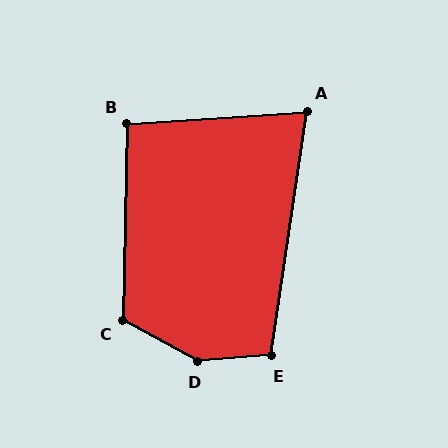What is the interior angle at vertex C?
Approximately 118 degrees (obtuse).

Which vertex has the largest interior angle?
D, at approximately 147 degrees.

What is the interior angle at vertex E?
Approximately 103 degrees (obtuse).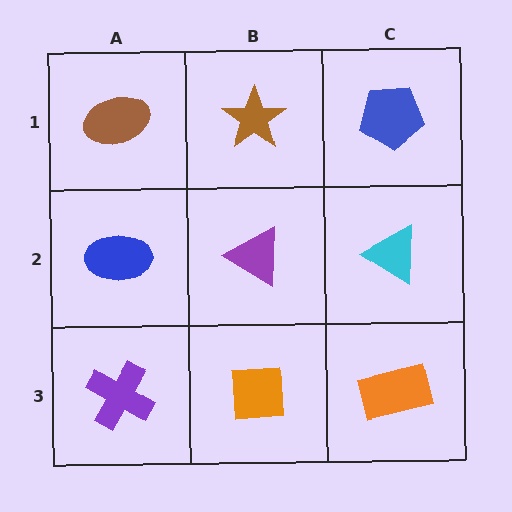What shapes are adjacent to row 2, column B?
A brown star (row 1, column B), an orange square (row 3, column B), a blue ellipse (row 2, column A), a cyan triangle (row 2, column C).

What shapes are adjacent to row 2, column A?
A brown ellipse (row 1, column A), a purple cross (row 3, column A), a purple triangle (row 2, column B).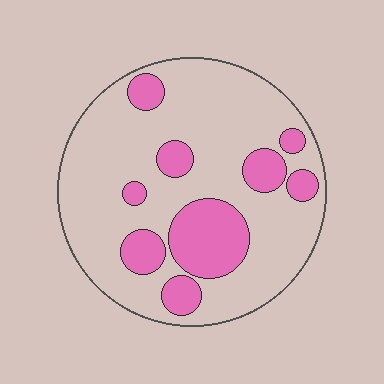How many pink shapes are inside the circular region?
9.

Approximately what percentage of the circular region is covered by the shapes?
Approximately 25%.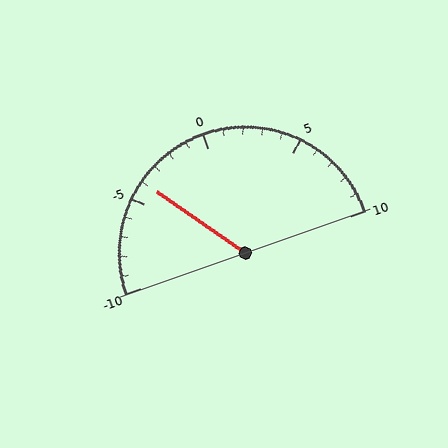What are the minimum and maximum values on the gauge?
The gauge ranges from -10 to 10.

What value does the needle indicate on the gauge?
The needle indicates approximately -4.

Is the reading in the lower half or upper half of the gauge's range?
The reading is in the lower half of the range (-10 to 10).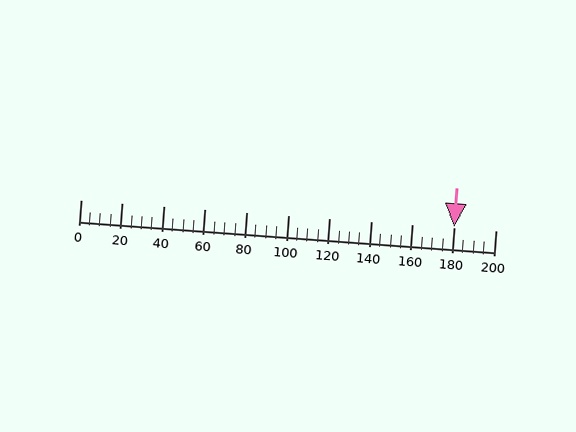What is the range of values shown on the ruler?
The ruler shows values from 0 to 200.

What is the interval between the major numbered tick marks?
The major tick marks are spaced 20 units apart.